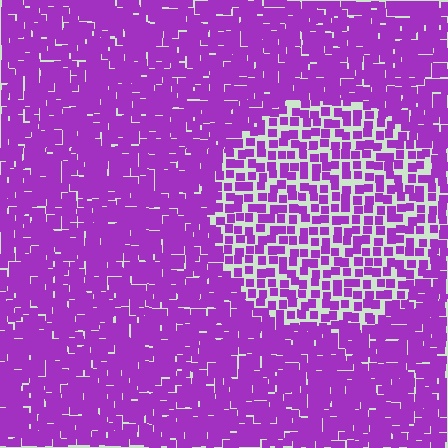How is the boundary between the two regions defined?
The boundary is defined by a change in element density (approximately 1.9x ratio). All elements are the same color, size, and shape.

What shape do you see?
I see a circle.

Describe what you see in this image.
The image contains small purple elements arranged at two different densities. A circle-shaped region is visible where the elements are less densely packed than the surrounding area.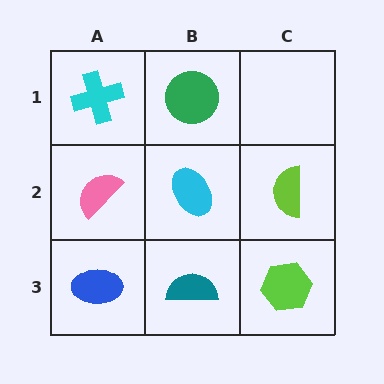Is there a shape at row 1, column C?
No, that cell is empty.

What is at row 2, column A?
A pink semicircle.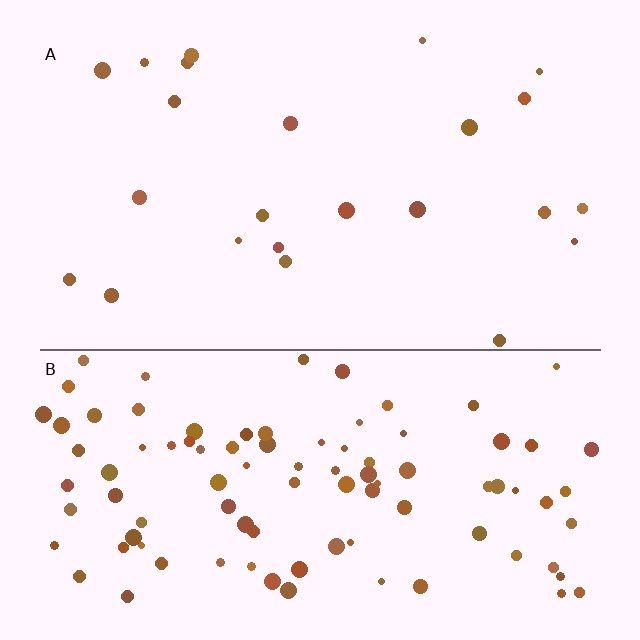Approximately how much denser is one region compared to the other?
Approximately 4.2× — region B over region A.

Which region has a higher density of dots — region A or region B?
B (the bottom).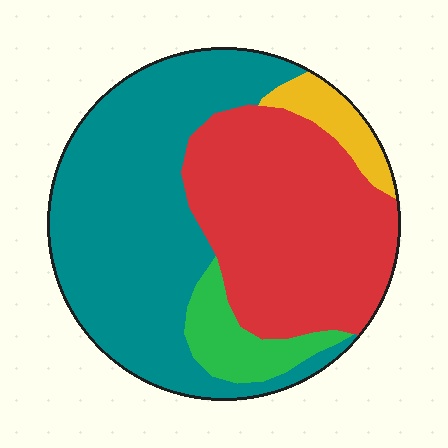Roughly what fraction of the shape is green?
Green covers about 10% of the shape.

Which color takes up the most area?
Teal, at roughly 50%.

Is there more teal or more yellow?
Teal.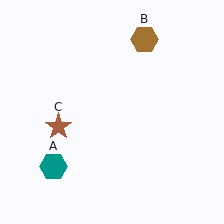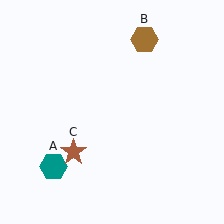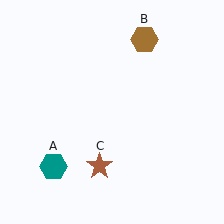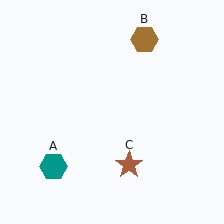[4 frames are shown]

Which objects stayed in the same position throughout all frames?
Teal hexagon (object A) and brown hexagon (object B) remained stationary.